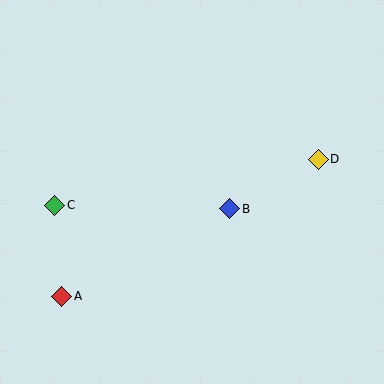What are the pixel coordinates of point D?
Point D is at (318, 159).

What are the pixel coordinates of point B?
Point B is at (230, 209).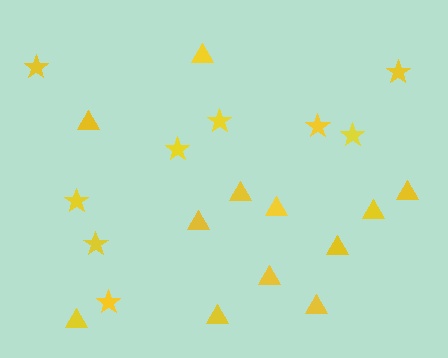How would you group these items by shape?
There are 2 groups: one group of triangles (12) and one group of stars (9).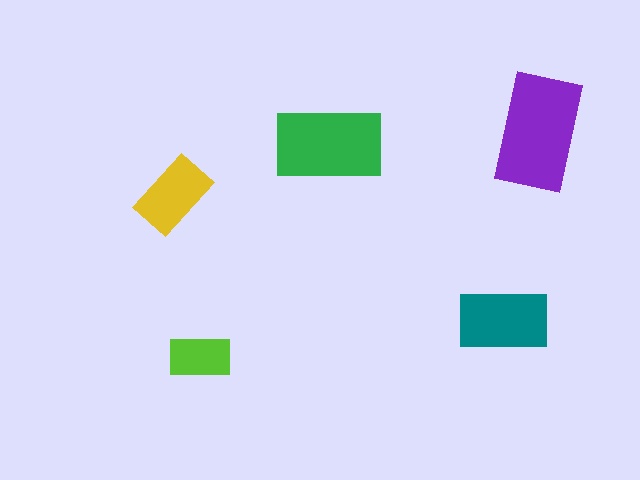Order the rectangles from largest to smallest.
the purple one, the green one, the teal one, the yellow one, the lime one.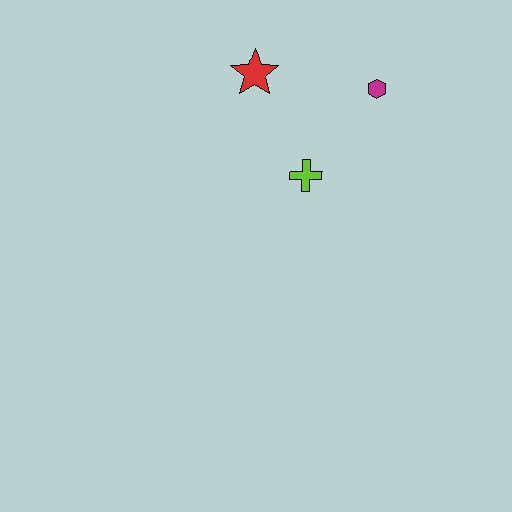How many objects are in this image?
There are 3 objects.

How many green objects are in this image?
There are no green objects.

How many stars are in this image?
There is 1 star.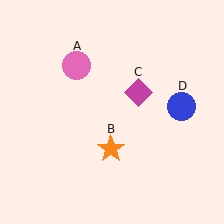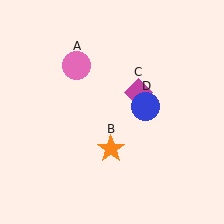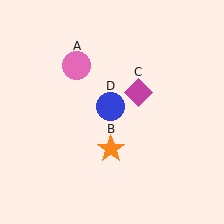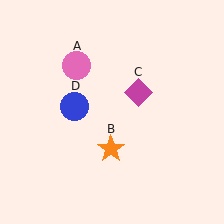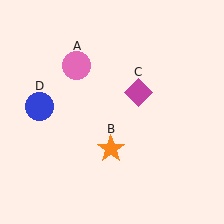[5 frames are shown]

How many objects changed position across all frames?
1 object changed position: blue circle (object D).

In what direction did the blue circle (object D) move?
The blue circle (object D) moved left.